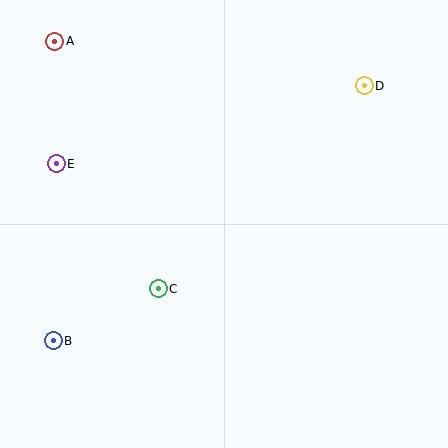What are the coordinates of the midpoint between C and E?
The midpoint between C and E is at (107, 226).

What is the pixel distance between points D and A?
The distance between D and A is 313 pixels.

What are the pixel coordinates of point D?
Point D is at (364, 86).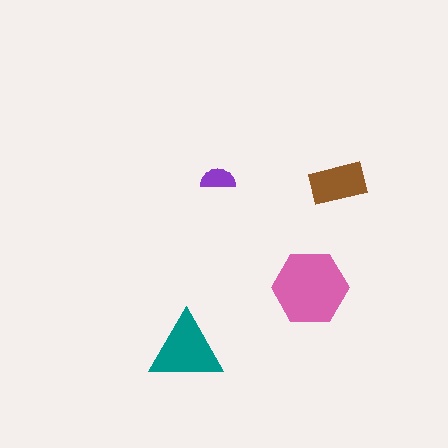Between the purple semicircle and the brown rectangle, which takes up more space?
The brown rectangle.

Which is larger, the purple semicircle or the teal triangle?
The teal triangle.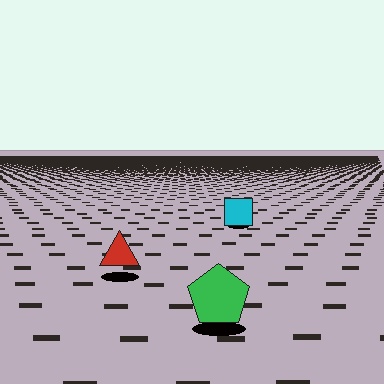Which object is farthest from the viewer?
The cyan square is farthest from the viewer. It appears smaller and the ground texture around it is denser.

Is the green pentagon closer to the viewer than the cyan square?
Yes. The green pentagon is closer — you can tell from the texture gradient: the ground texture is coarser near it.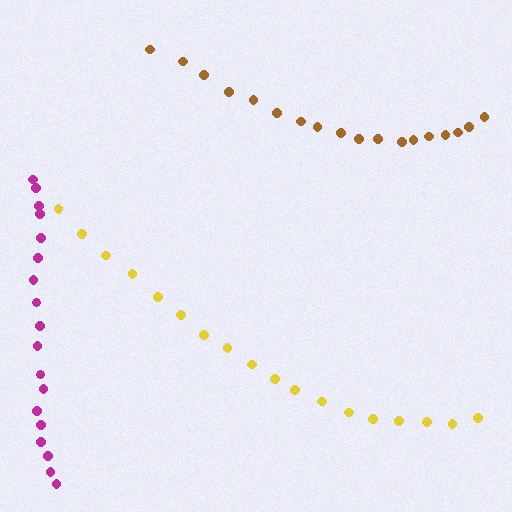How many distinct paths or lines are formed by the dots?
There are 3 distinct paths.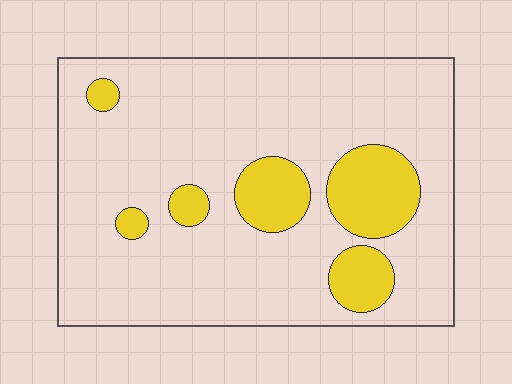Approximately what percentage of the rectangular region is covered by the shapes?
Approximately 15%.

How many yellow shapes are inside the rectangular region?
6.